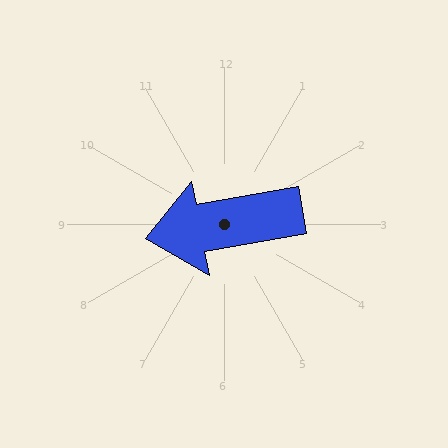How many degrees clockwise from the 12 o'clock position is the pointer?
Approximately 260 degrees.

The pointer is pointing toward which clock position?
Roughly 9 o'clock.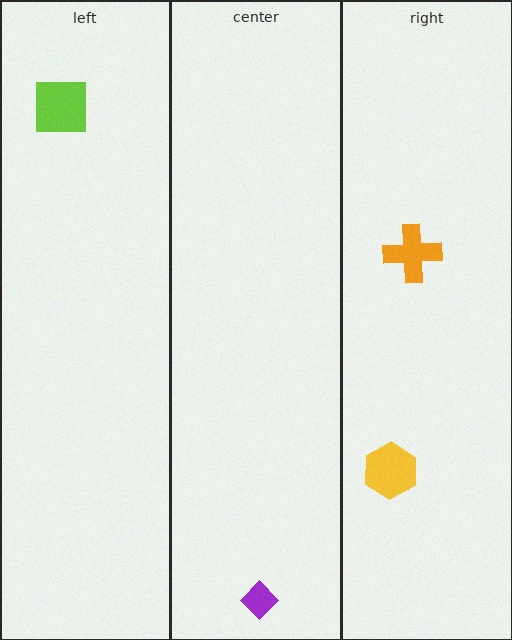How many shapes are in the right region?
2.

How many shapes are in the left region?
1.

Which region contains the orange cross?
The right region.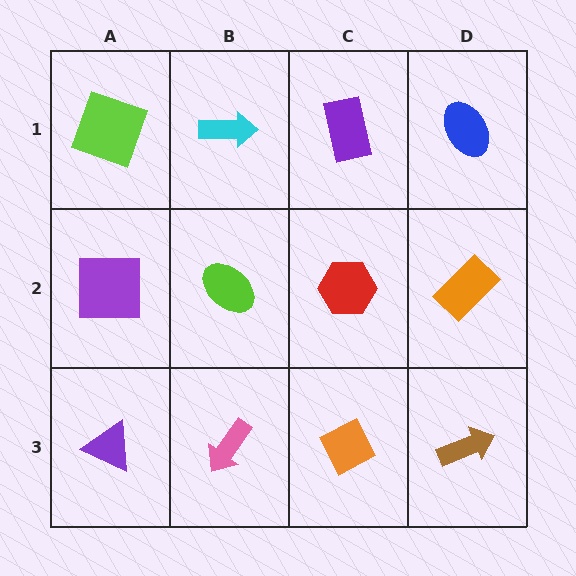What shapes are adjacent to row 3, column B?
A lime ellipse (row 2, column B), a purple triangle (row 3, column A), an orange diamond (row 3, column C).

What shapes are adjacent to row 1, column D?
An orange rectangle (row 2, column D), a purple rectangle (row 1, column C).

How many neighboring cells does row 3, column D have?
2.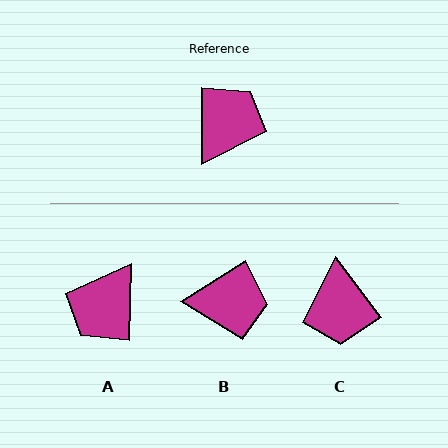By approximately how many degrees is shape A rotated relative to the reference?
Approximately 178 degrees counter-clockwise.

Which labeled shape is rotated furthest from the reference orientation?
A, about 178 degrees away.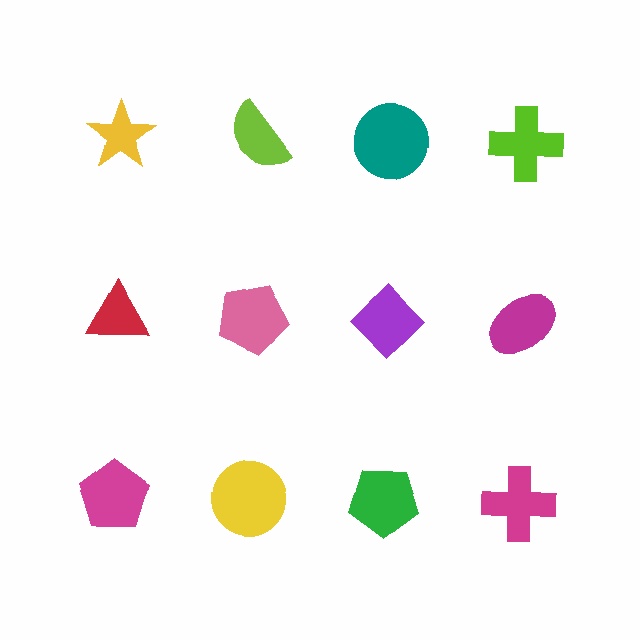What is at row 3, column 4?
A magenta cross.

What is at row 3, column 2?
A yellow circle.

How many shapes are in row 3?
4 shapes.